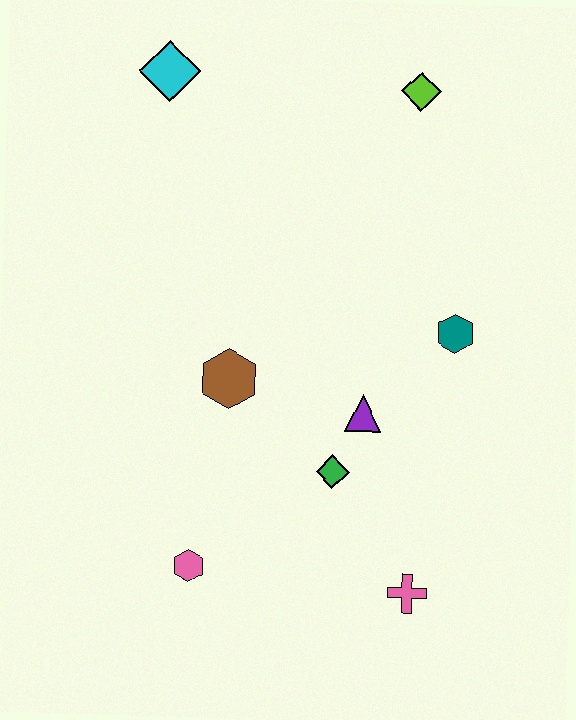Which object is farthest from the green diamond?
The cyan diamond is farthest from the green diamond.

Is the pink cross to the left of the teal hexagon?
Yes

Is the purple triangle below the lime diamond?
Yes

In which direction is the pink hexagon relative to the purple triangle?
The pink hexagon is to the left of the purple triangle.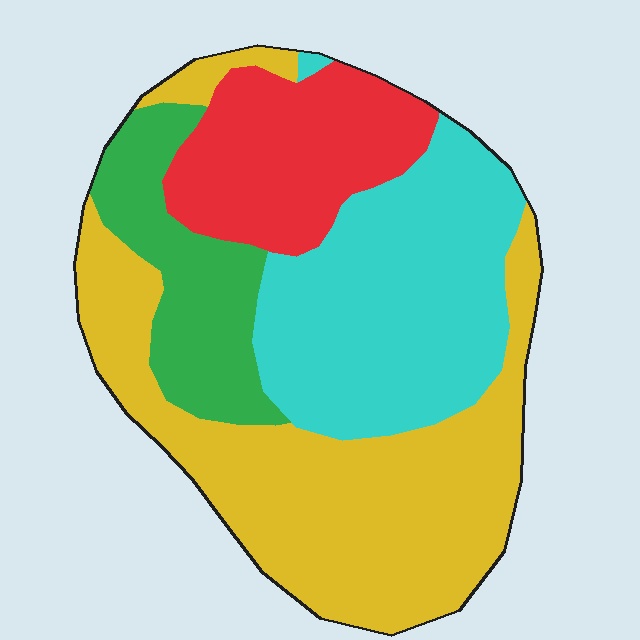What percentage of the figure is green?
Green takes up less than a sixth of the figure.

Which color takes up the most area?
Yellow, at roughly 40%.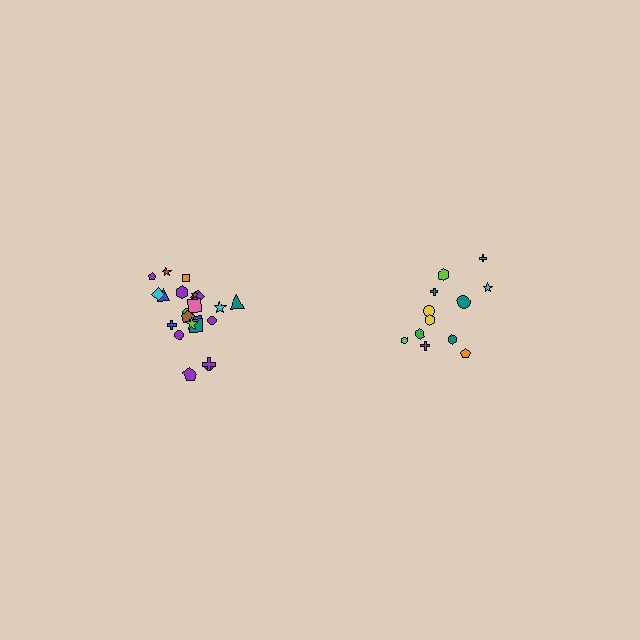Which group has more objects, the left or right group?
The left group.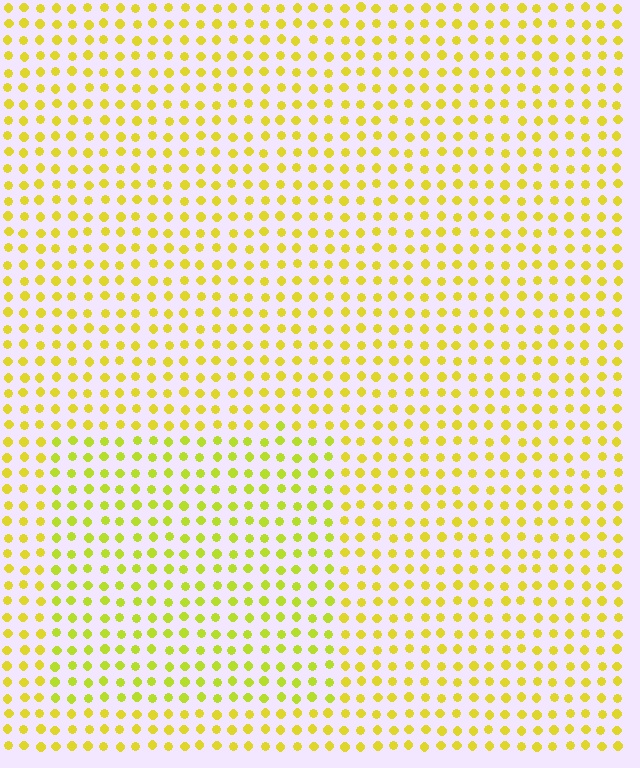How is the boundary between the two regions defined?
The boundary is defined purely by a slight shift in hue (about 18 degrees). Spacing, size, and orientation are identical on both sides.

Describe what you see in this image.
The image is filled with small yellow elements in a uniform arrangement. A rectangle-shaped region is visible where the elements are tinted to a slightly different hue, forming a subtle color boundary.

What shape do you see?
I see a rectangle.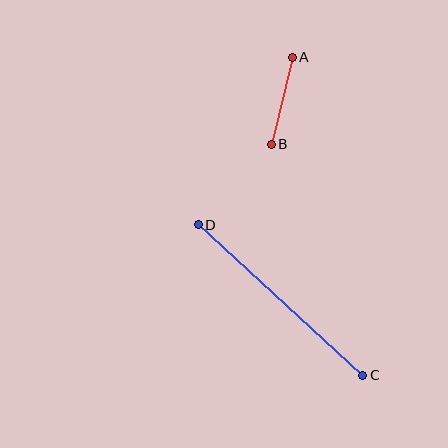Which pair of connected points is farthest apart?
Points C and D are farthest apart.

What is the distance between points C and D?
The distance is approximately 223 pixels.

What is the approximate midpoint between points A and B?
The midpoint is at approximately (282, 101) pixels.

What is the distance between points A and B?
The distance is approximately 89 pixels.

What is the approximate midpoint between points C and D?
The midpoint is at approximately (280, 300) pixels.